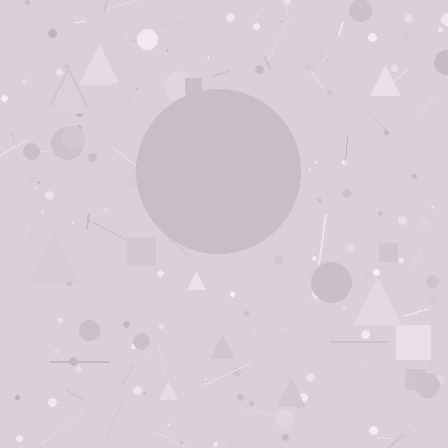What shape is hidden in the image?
A circle is hidden in the image.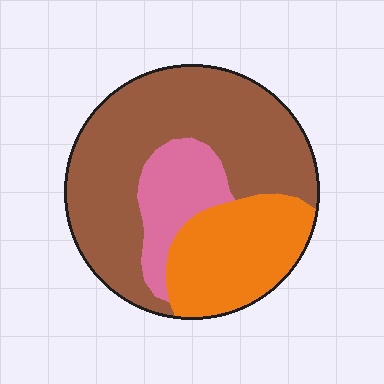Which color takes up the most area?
Brown, at roughly 60%.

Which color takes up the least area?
Pink, at roughly 15%.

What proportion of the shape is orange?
Orange takes up about one quarter (1/4) of the shape.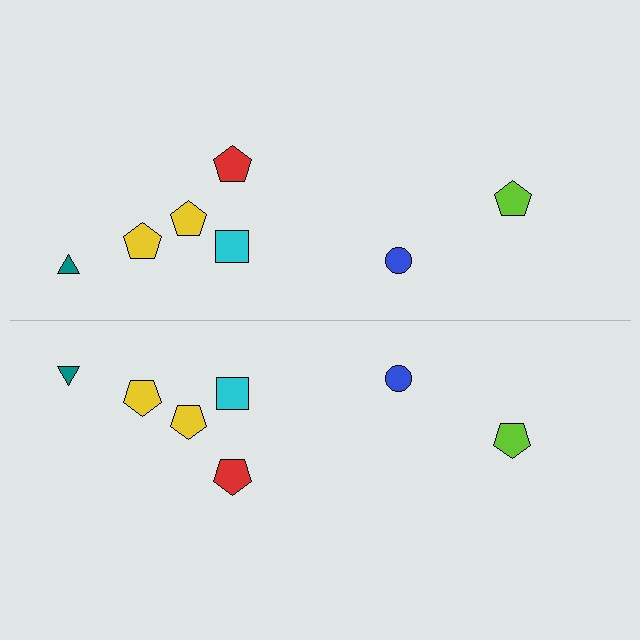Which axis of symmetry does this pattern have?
The pattern has a horizontal axis of symmetry running through the center of the image.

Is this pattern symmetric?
Yes, this pattern has bilateral (reflection) symmetry.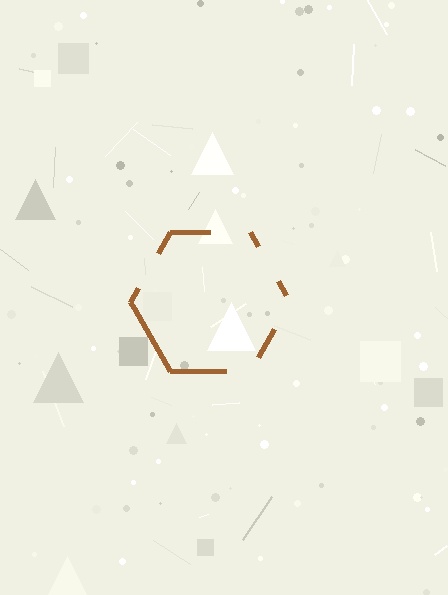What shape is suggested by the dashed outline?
The dashed outline suggests a hexagon.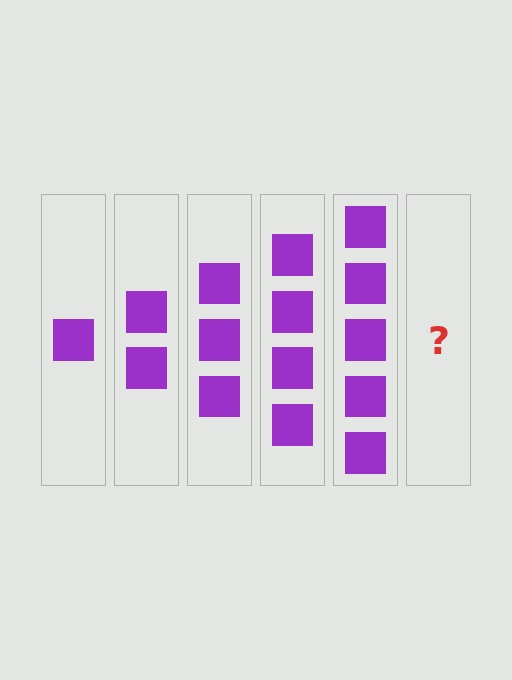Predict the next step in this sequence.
The next step is 6 squares.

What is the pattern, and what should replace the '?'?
The pattern is that each step adds one more square. The '?' should be 6 squares.